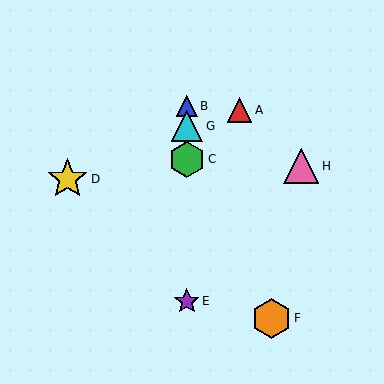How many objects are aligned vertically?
4 objects (B, C, E, G) are aligned vertically.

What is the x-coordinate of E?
Object E is at x≈187.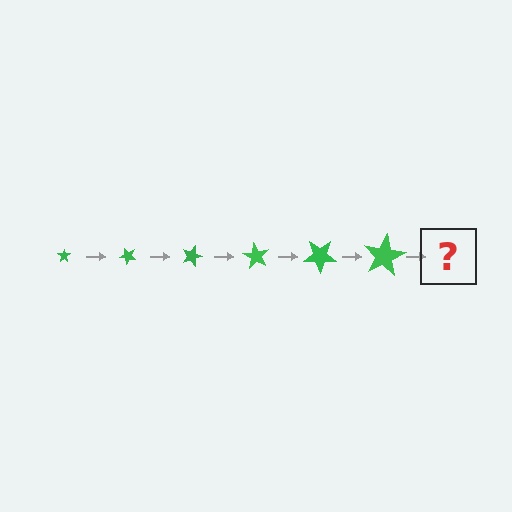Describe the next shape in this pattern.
It should be a star, larger than the previous one and rotated 270 degrees from the start.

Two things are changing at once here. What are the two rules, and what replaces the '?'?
The two rules are that the star grows larger each step and it rotates 45 degrees each step. The '?' should be a star, larger than the previous one and rotated 270 degrees from the start.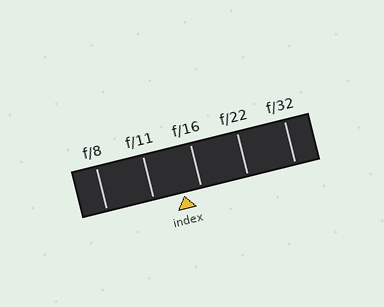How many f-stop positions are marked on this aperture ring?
There are 5 f-stop positions marked.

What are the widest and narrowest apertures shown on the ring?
The widest aperture shown is f/8 and the narrowest is f/32.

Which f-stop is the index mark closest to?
The index mark is closest to f/16.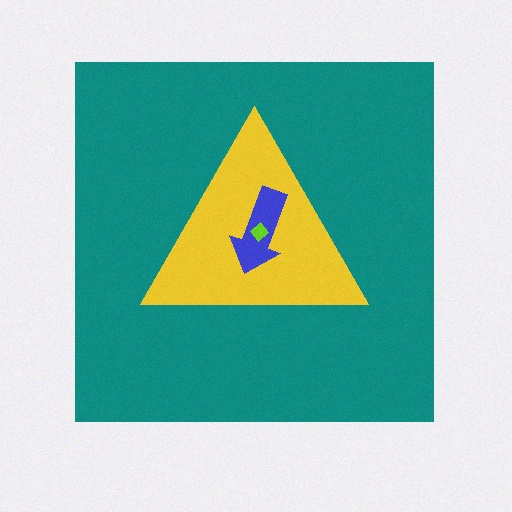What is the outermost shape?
The teal square.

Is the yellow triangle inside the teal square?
Yes.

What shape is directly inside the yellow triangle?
The blue arrow.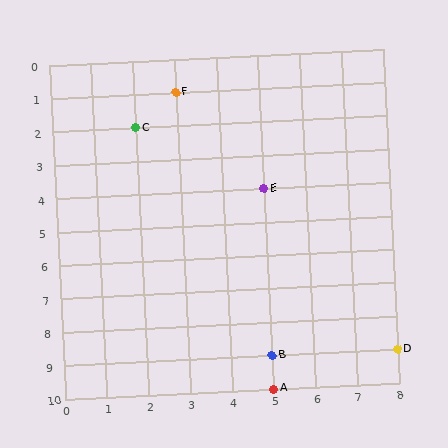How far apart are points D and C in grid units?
Points D and C are 6 columns and 7 rows apart (about 9.2 grid units diagonally).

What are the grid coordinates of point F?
Point F is at grid coordinates (3, 1).